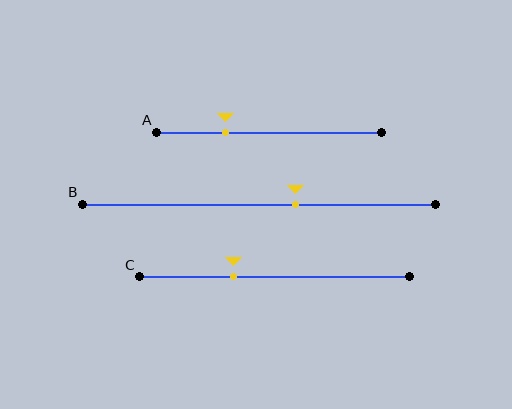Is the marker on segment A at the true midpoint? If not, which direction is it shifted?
No, the marker on segment A is shifted to the left by about 20% of the segment length.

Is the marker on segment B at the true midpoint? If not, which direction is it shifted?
No, the marker on segment B is shifted to the right by about 10% of the segment length.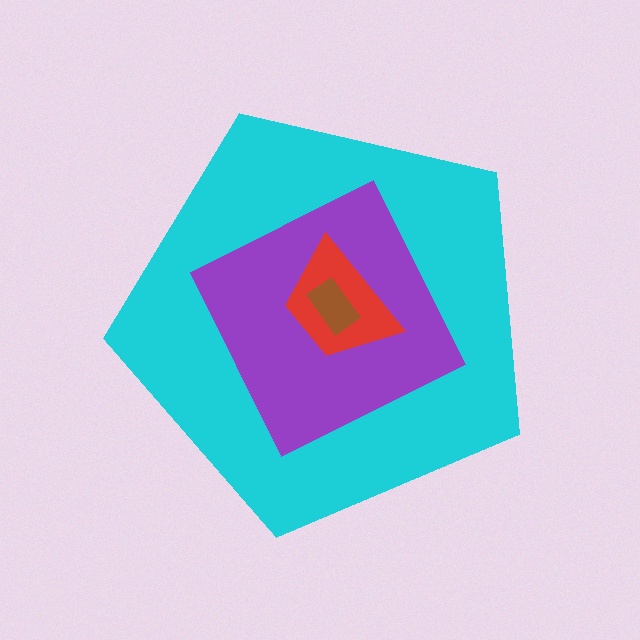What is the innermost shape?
The brown rectangle.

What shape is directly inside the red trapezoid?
The brown rectangle.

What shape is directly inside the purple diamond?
The red trapezoid.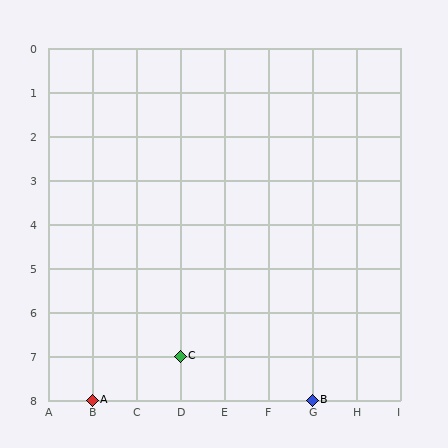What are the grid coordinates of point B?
Point B is at grid coordinates (G, 8).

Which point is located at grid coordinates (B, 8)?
Point A is at (B, 8).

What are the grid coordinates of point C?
Point C is at grid coordinates (D, 7).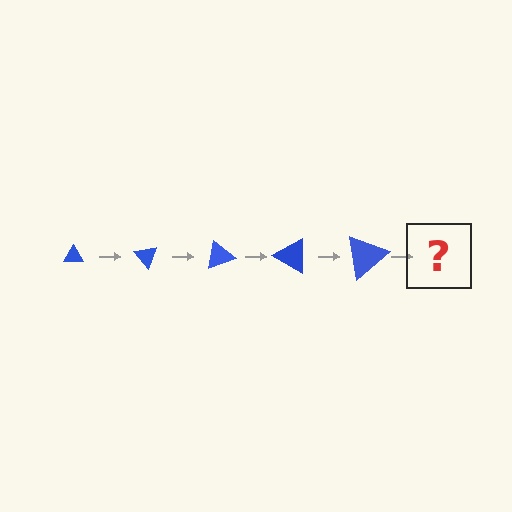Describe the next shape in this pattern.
It should be a triangle, larger than the previous one and rotated 250 degrees from the start.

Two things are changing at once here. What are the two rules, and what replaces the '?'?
The two rules are that the triangle grows larger each step and it rotates 50 degrees each step. The '?' should be a triangle, larger than the previous one and rotated 250 degrees from the start.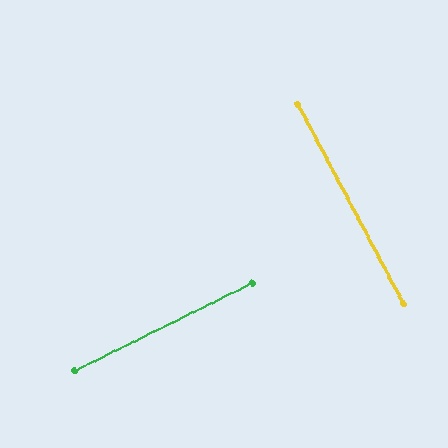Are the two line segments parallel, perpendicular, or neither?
Perpendicular — they meet at approximately 89°.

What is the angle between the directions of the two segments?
Approximately 89 degrees.